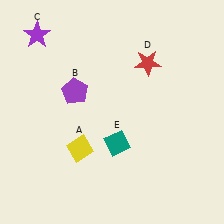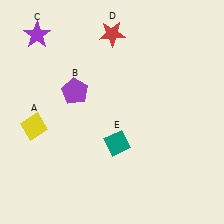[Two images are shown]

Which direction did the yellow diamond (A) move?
The yellow diamond (A) moved left.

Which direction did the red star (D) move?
The red star (D) moved left.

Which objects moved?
The objects that moved are: the yellow diamond (A), the red star (D).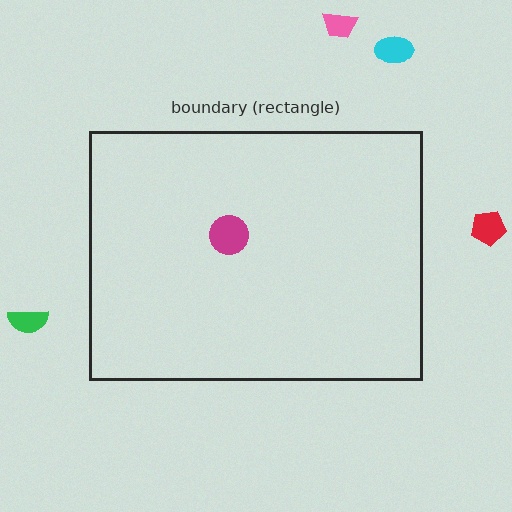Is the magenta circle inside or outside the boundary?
Inside.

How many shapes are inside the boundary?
1 inside, 4 outside.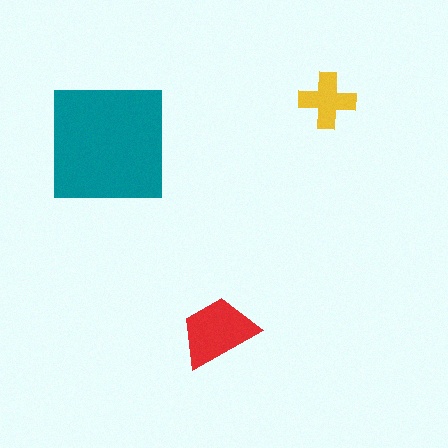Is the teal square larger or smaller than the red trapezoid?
Larger.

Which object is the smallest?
The yellow cross.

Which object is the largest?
The teal square.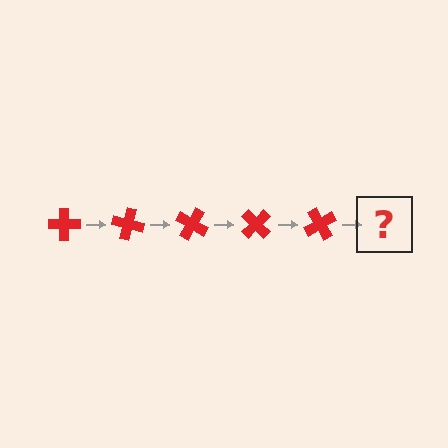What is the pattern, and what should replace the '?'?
The pattern is that the cross rotates 15 degrees each step. The '?' should be a red cross rotated 75 degrees.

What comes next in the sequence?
The next element should be a red cross rotated 75 degrees.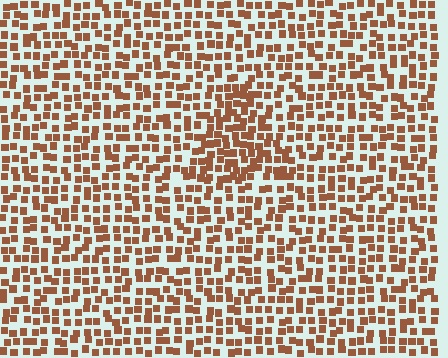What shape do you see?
I see a triangle.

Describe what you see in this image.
The image contains small brown elements arranged at two different densities. A triangle-shaped region is visible where the elements are more densely packed than the surrounding area.